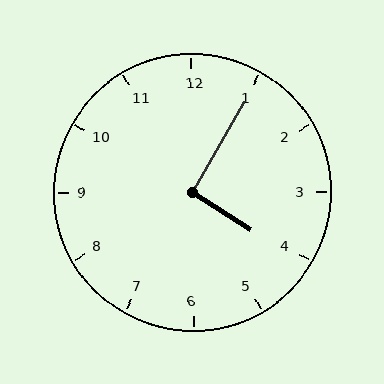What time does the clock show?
4:05.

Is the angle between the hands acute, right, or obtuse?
It is right.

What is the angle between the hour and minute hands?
Approximately 92 degrees.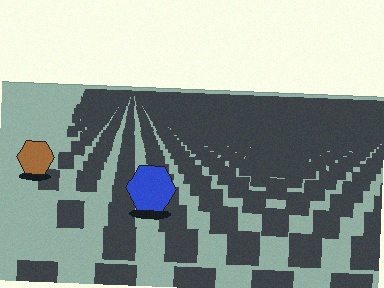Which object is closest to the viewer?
The blue hexagon is closest. The texture marks near it are larger and more spread out.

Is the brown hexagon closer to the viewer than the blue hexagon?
No. The blue hexagon is closer — you can tell from the texture gradient: the ground texture is coarser near it.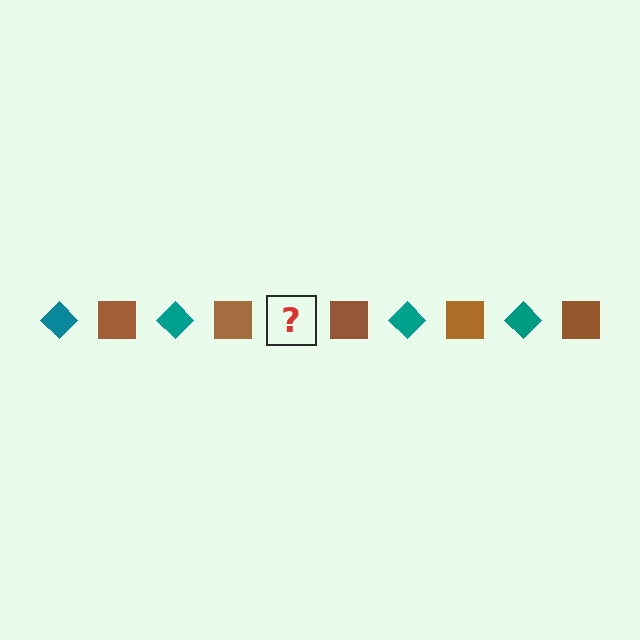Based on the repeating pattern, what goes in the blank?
The blank should be a teal diamond.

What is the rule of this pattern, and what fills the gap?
The rule is that the pattern alternates between teal diamond and brown square. The gap should be filled with a teal diamond.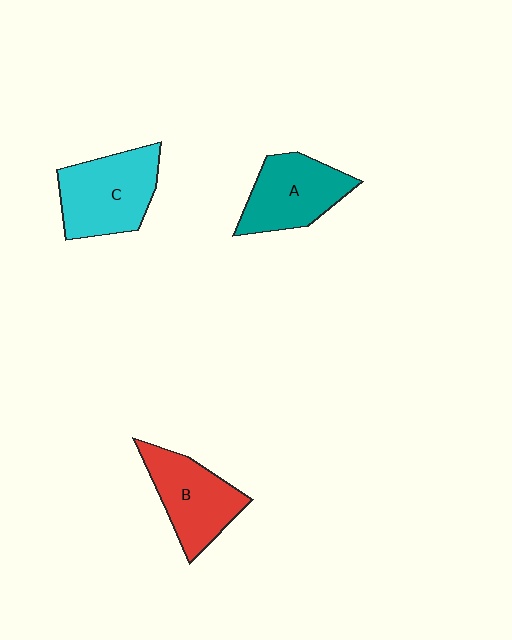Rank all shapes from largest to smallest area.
From largest to smallest: C (cyan), B (red), A (teal).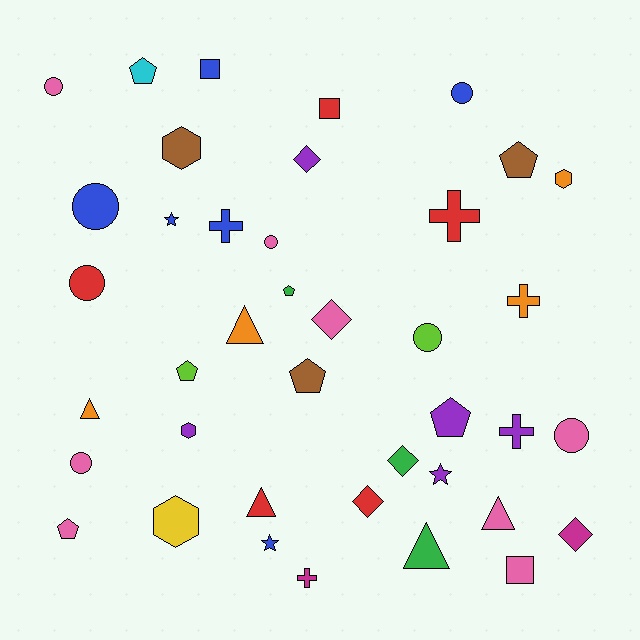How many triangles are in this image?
There are 5 triangles.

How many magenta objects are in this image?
There are 2 magenta objects.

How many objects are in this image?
There are 40 objects.